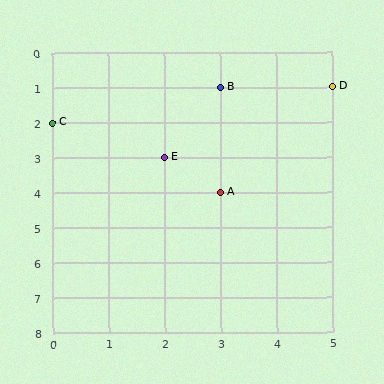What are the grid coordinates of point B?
Point B is at grid coordinates (3, 1).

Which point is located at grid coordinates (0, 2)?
Point C is at (0, 2).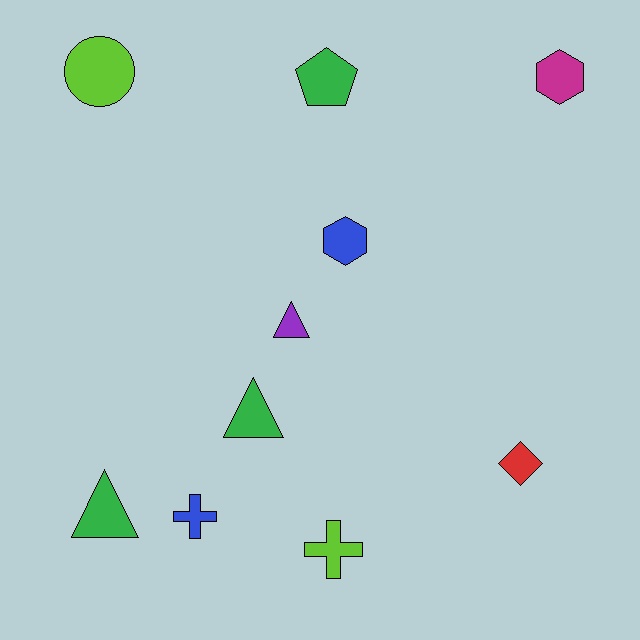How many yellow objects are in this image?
There are no yellow objects.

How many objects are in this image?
There are 10 objects.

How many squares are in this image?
There are no squares.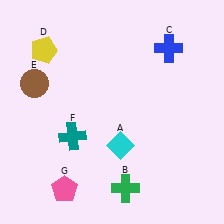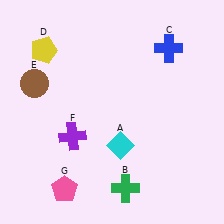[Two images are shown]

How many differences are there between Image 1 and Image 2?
There is 1 difference between the two images.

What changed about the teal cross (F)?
In Image 1, F is teal. In Image 2, it changed to purple.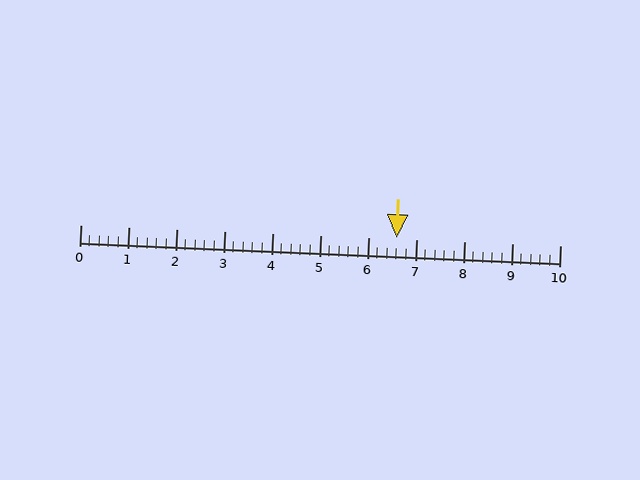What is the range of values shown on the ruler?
The ruler shows values from 0 to 10.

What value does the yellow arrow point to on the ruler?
The yellow arrow points to approximately 6.6.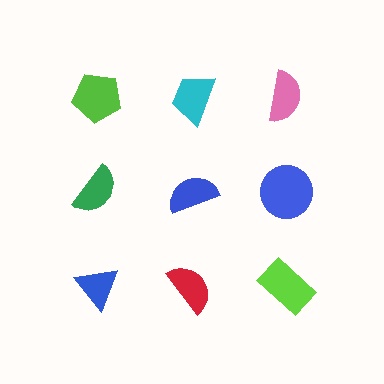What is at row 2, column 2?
A blue semicircle.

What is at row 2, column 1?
A green semicircle.